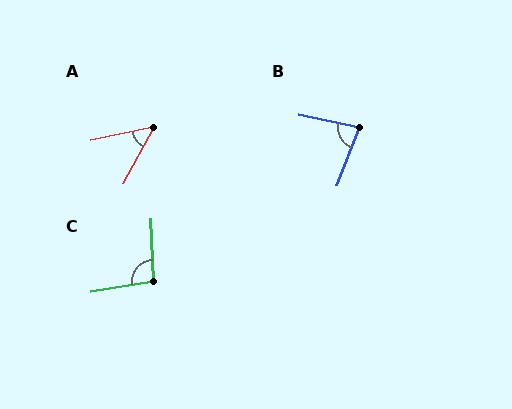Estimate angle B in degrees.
Approximately 81 degrees.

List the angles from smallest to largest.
A (50°), B (81°), C (97°).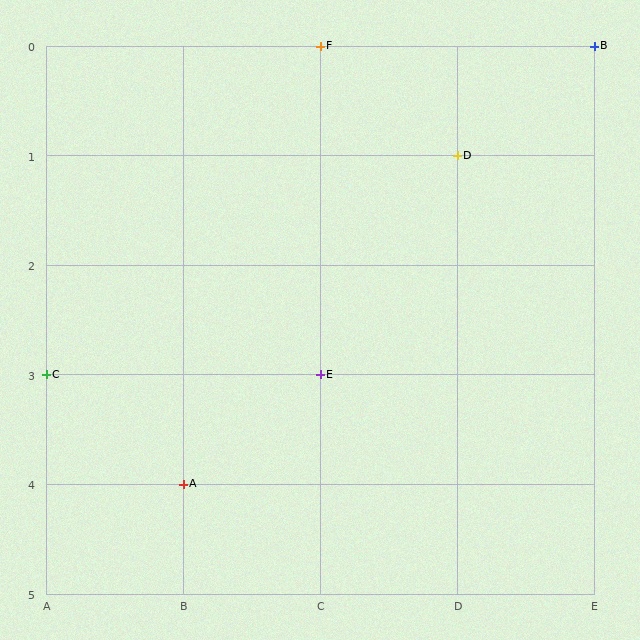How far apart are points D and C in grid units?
Points D and C are 3 columns and 2 rows apart (about 3.6 grid units diagonally).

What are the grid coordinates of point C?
Point C is at grid coordinates (A, 3).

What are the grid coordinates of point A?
Point A is at grid coordinates (B, 4).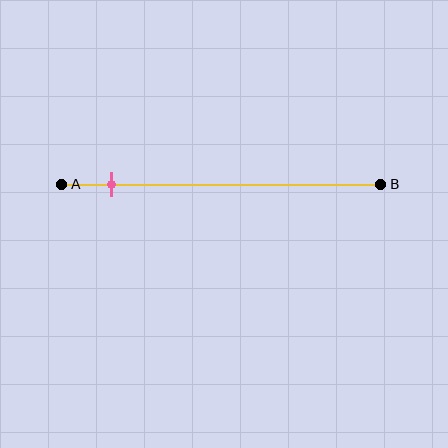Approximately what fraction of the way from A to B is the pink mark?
The pink mark is approximately 15% of the way from A to B.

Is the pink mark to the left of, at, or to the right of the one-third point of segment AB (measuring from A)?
The pink mark is to the left of the one-third point of segment AB.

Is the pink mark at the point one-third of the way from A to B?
No, the mark is at about 15% from A, not at the 33% one-third point.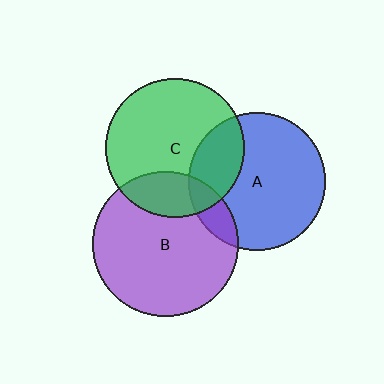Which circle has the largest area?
Circle B (purple).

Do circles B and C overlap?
Yes.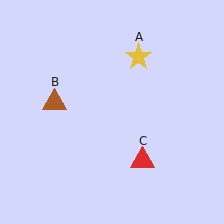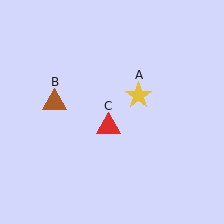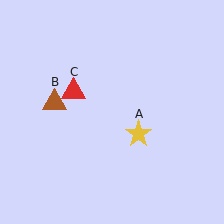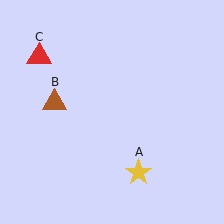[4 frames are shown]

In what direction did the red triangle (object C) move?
The red triangle (object C) moved up and to the left.